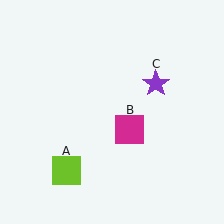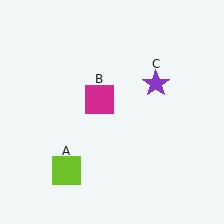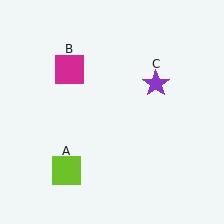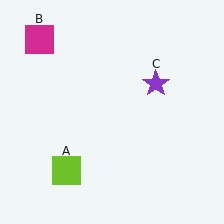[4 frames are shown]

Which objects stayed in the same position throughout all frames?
Lime square (object A) and purple star (object C) remained stationary.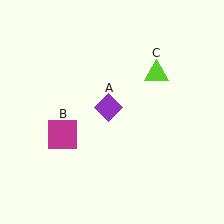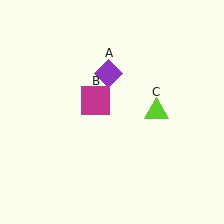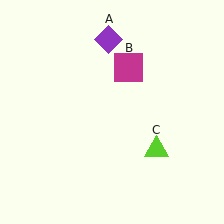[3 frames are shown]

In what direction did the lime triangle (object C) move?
The lime triangle (object C) moved down.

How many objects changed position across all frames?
3 objects changed position: purple diamond (object A), magenta square (object B), lime triangle (object C).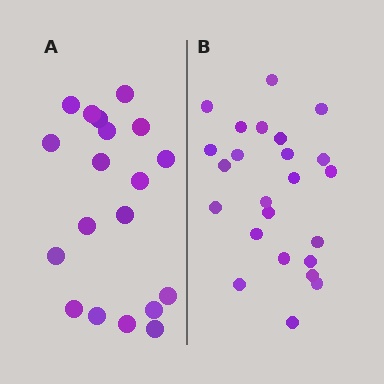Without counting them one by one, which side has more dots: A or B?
Region B (the right region) has more dots.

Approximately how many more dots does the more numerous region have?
Region B has about 5 more dots than region A.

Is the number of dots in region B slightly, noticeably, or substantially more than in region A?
Region B has noticeably more, but not dramatically so. The ratio is roughly 1.3 to 1.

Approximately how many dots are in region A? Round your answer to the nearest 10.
About 20 dots. (The exact count is 19, which rounds to 20.)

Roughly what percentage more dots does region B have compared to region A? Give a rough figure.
About 25% more.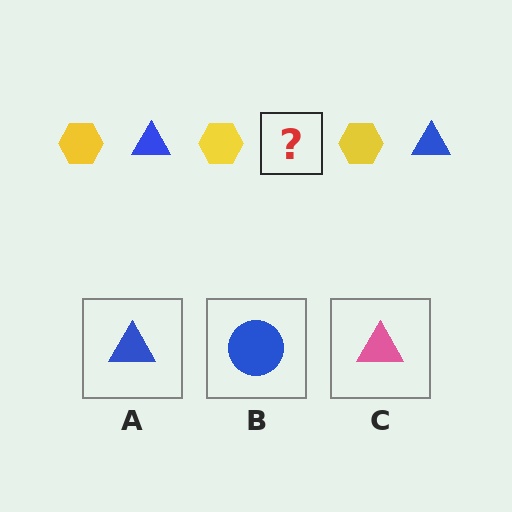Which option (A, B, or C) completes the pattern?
A.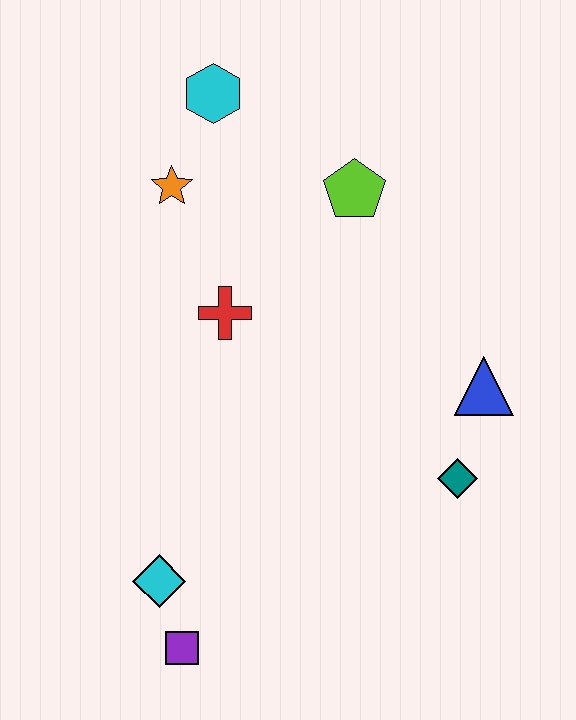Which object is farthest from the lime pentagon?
The purple square is farthest from the lime pentagon.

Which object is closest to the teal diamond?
The blue triangle is closest to the teal diamond.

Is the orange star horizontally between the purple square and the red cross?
No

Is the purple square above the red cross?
No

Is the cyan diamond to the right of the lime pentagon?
No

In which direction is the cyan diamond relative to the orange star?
The cyan diamond is below the orange star.